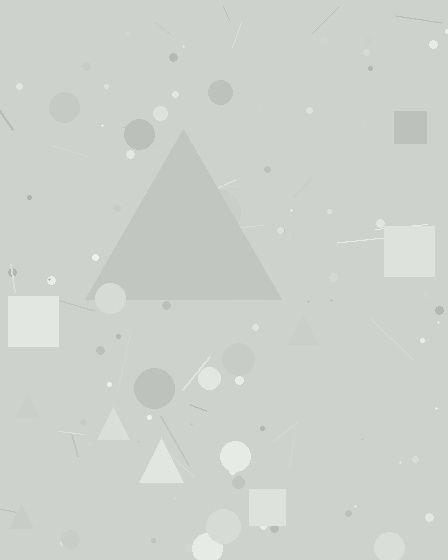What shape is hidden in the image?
A triangle is hidden in the image.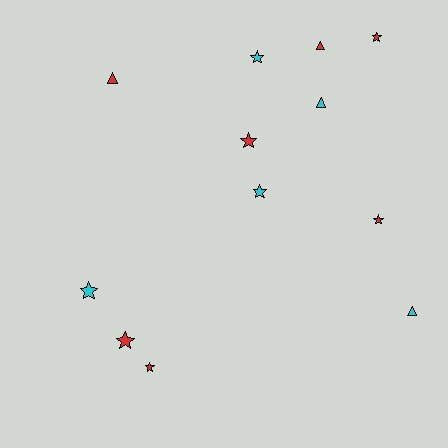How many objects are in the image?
There are 12 objects.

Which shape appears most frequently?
Star, with 8 objects.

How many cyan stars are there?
There are 3 cyan stars.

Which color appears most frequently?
Red, with 7 objects.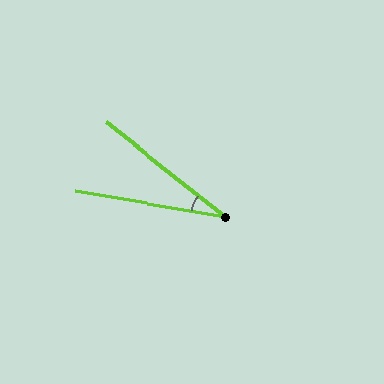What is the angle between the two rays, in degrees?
Approximately 29 degrees.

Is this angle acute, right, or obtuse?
It is acute.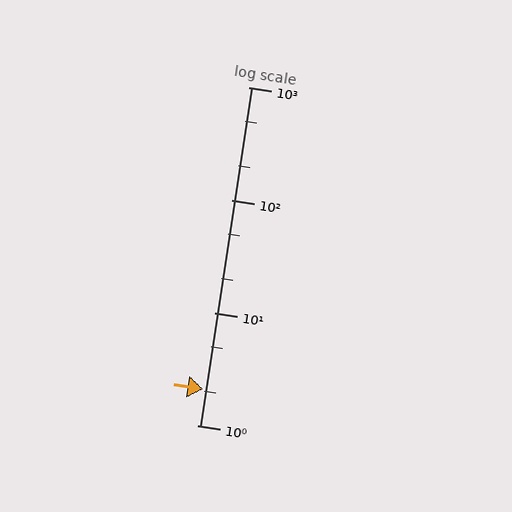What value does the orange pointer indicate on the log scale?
The pointer indicates approximately 2.1.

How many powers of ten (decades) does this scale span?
The scale spans 3 decades, from 1 to 1000.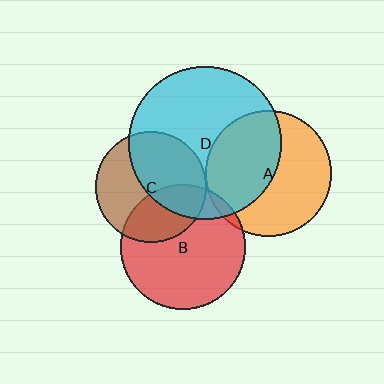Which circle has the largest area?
Circle D (cyan).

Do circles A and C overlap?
Yes.